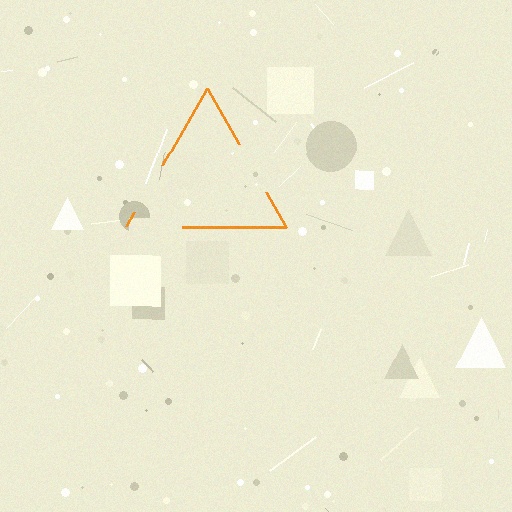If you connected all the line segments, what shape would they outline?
They would outline a triangle.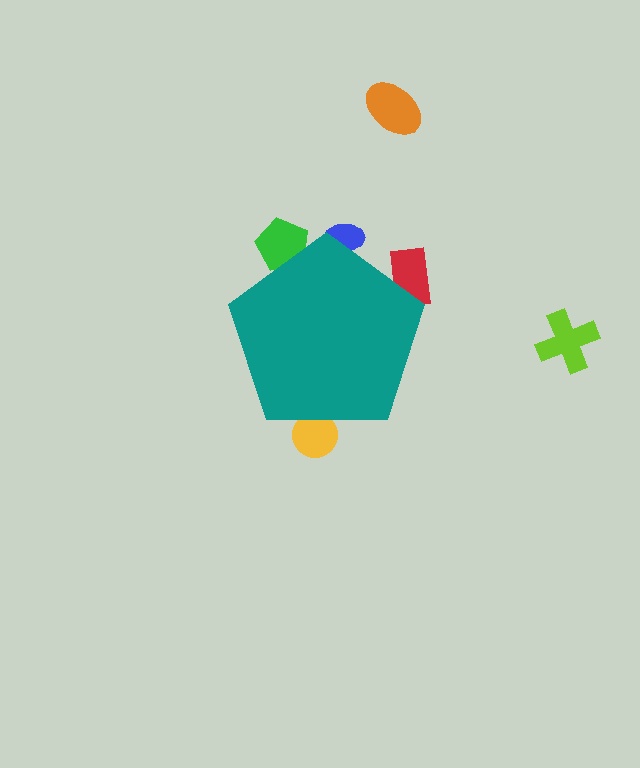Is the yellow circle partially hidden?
Yes, the yellow circle is partially hidden behind the teal pentagon.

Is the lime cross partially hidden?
No, the lime cross is fully visible.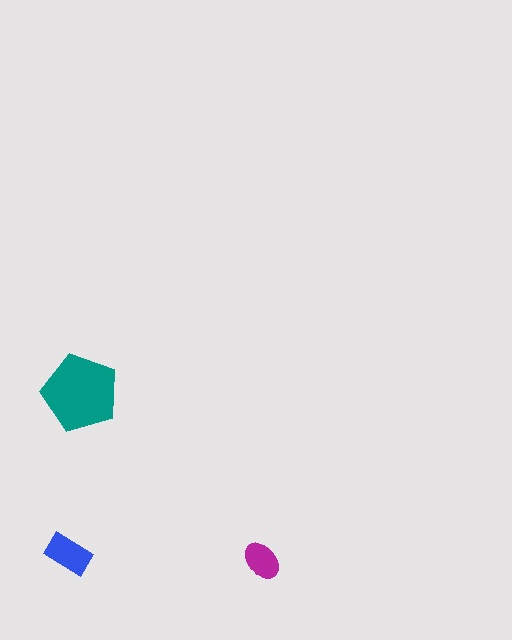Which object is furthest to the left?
The blue rectangle is leftmost.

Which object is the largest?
The teal pentagon.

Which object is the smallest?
The magenta ellipse.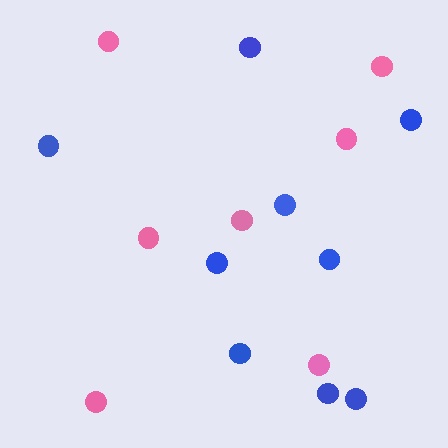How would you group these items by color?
There are 2 groups: one group of pink circles (7) and one group of blue circles (9).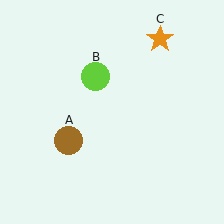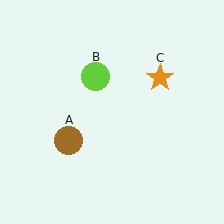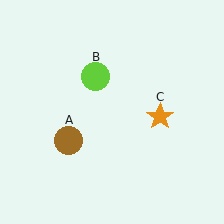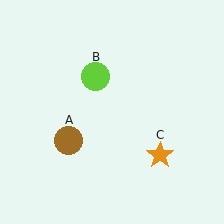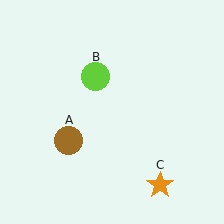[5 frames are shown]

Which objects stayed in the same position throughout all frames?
Brown circle (object A) and lime circle (object B) remained stationary.